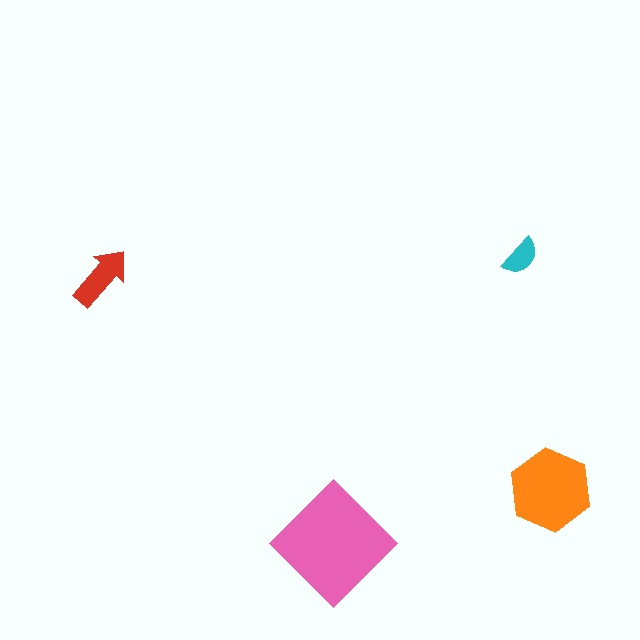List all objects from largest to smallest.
The pink diamond, the orange hexagon, the red arrow, the cyan semicircle.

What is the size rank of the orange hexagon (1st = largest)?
2nd.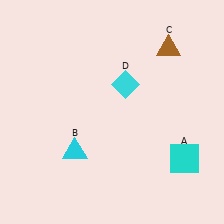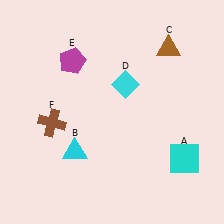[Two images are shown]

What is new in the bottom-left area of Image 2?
A brown cross (F) was added in the bottom-left area of Image 2.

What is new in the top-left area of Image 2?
A magenta pentagon (E) was added in the top-left area of Image 2.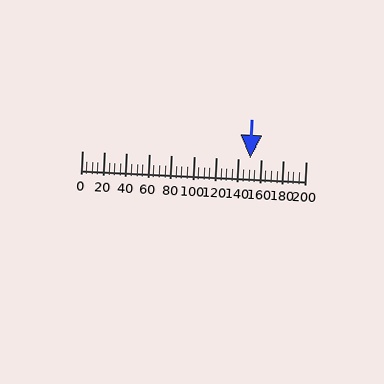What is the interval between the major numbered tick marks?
The major tick marks are spaced 20 units apart.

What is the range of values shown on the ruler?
The ruler shows values from 0 to 200.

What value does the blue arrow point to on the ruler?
The blue arrow points to approximately 150.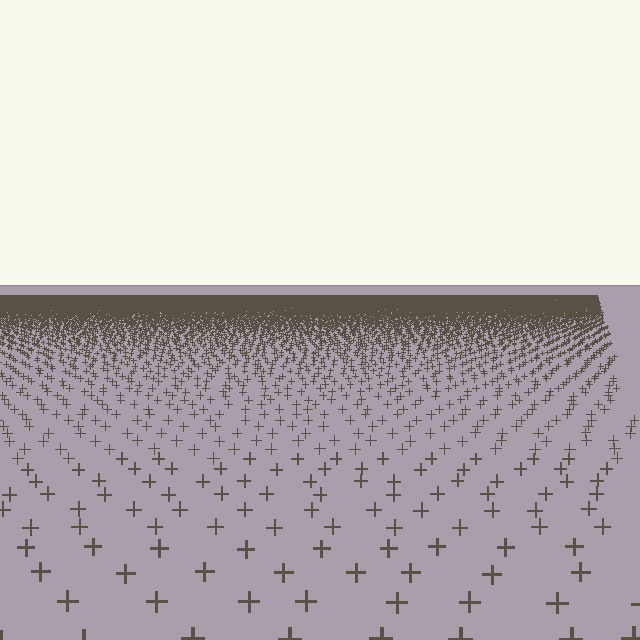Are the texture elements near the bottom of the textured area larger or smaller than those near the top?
Larger. Near the bottom, elements are closer to the viewer and appear at a bigger on-screen size.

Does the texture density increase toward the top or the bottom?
Density increases toward the top.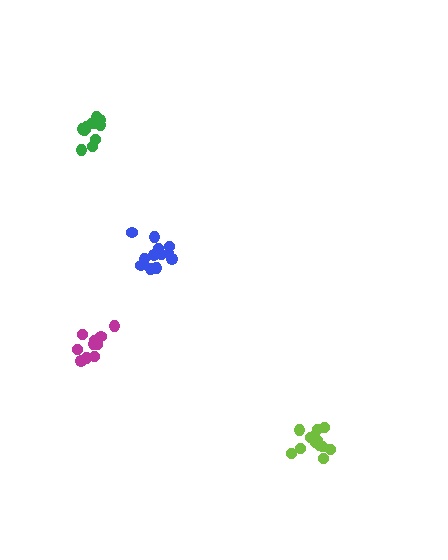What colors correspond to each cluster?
The clusters are colored: blue, lime, magenta, green.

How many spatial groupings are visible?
There are 4 spatial groupings.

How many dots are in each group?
Group 1: 12 dots, Group 2: 15 dots, Group 3: 10 dots, Group 4: 12 dots (49 total).